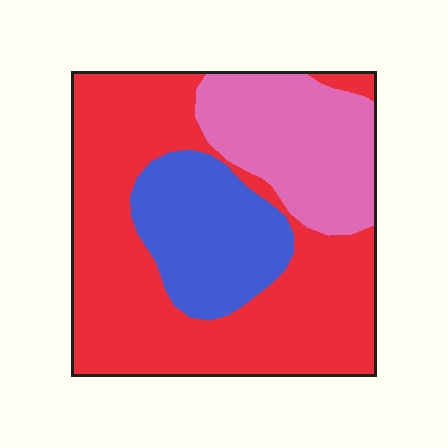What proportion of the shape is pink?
Pink takes up about one quarter (1/4) of the shape.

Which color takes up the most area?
Red, at roughly 55%.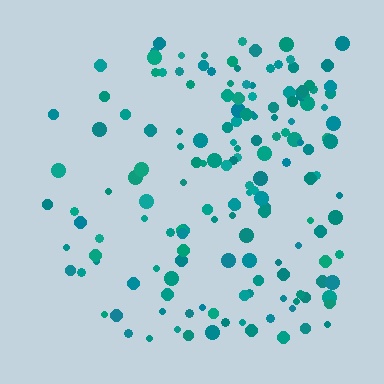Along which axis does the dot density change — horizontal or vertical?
Horizontal.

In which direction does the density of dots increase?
From left to right, with the right side densest.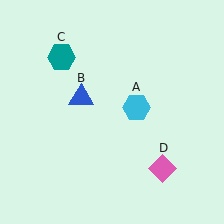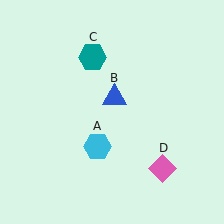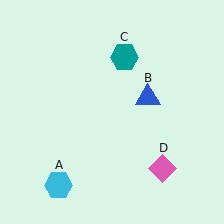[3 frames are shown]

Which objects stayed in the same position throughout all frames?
Pink diamond (object D) remained stationary.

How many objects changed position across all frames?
3 objects changed position: cyan hexagon (object A), blue triangle (object B), teal hexagon (object C).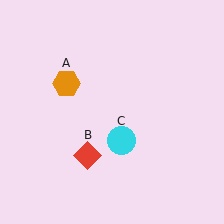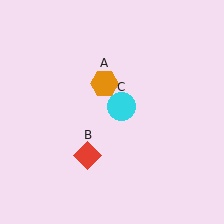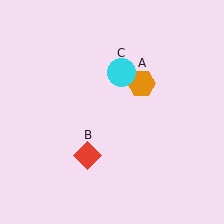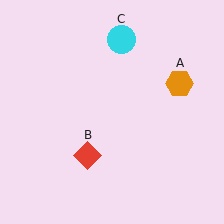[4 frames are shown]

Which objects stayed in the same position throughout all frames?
Red diamond (object B) remained stationary.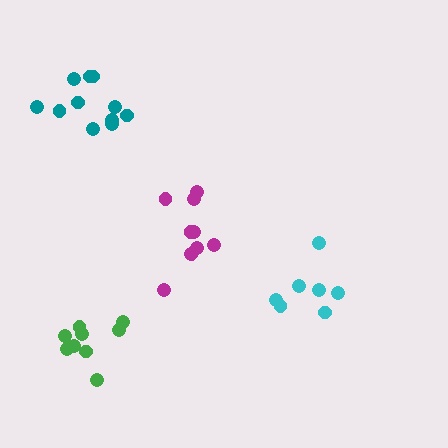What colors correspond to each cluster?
The clusters are colored: cyan, green, magenta, teal.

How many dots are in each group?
Group 1: 7 dots, Group 2: 9 dots, Group 3: 10 dots, Group 4: 11 dots (37 total).